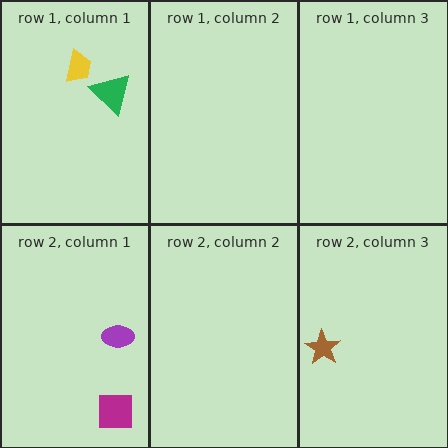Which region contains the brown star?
The row 2, column 3 region.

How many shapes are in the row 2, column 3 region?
1.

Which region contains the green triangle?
The row 1, column 1 region.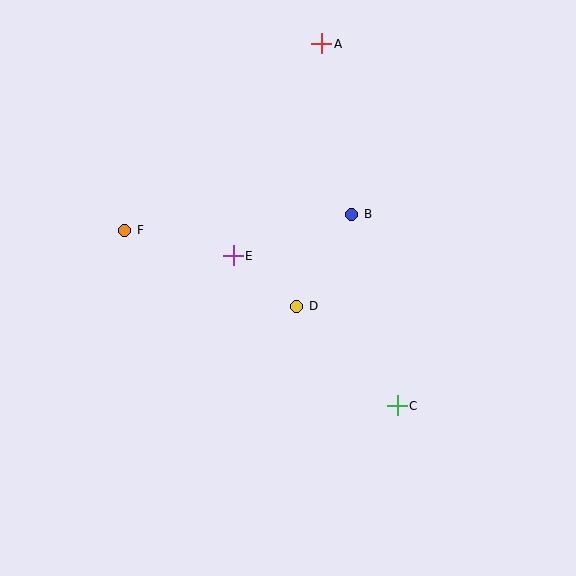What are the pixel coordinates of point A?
Point A is at (322, 44).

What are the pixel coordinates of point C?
Point C is at (397, 406).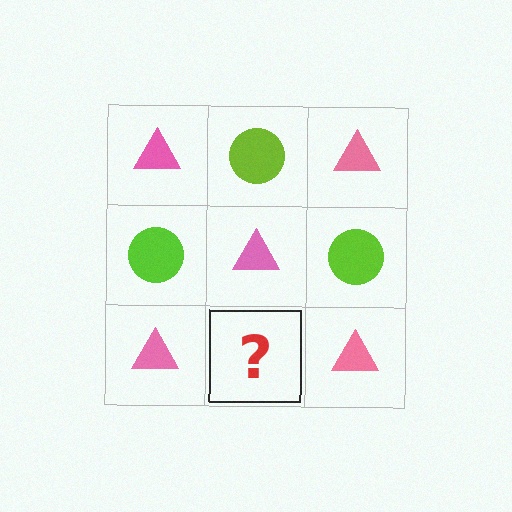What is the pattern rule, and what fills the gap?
The rule is that it alternates pink triangle and lime circle in a checkerboard pattern. The gap should be filled with a lime circle.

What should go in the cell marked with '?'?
The missing cell should contain a lime circle.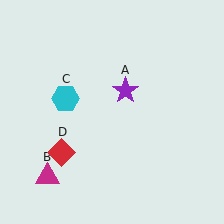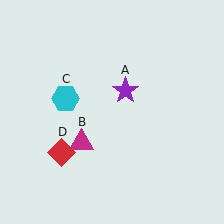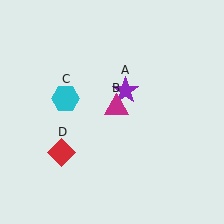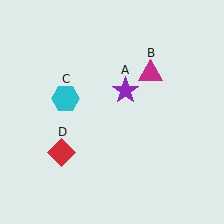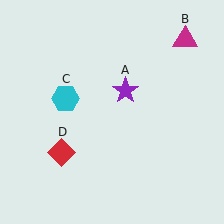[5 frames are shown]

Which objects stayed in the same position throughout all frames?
Purple star (object A) and cyan hexagon (object C) and red diamond (object D) remained stationary.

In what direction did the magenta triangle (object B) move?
The magenta triangle (object B) moved up and to the right.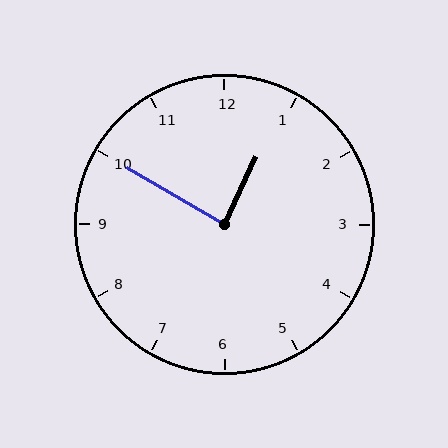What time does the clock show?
12:50.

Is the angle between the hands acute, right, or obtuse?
It is right.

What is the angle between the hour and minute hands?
Approximately 85 degrees.